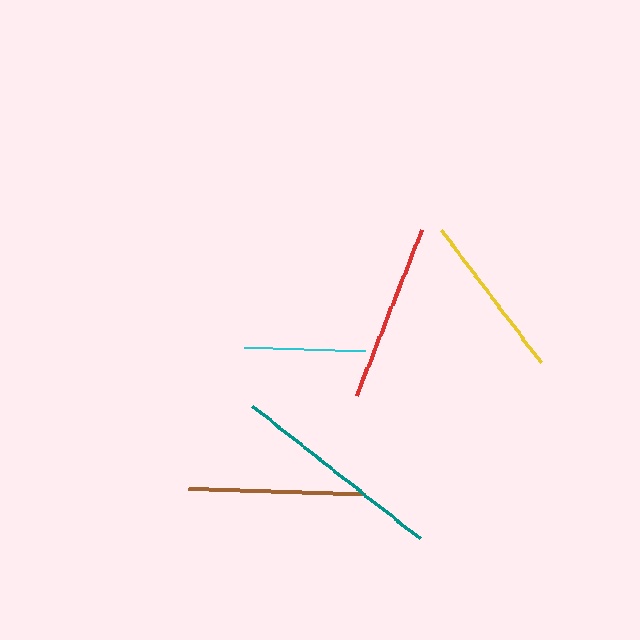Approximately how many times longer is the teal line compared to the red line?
The teal line is approximately 1.2 times the length of the red line.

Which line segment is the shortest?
The cyan line is the shortest at approximately 121 pixels.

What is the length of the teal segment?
The teal segment is approximately 214 pixels long.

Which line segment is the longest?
The teal line is the longest at approximately 214 pixels.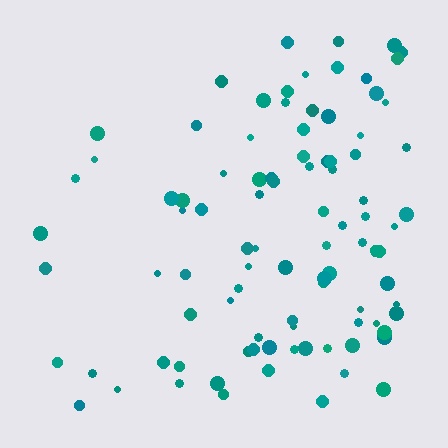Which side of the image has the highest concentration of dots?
The right.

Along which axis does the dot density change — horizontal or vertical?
Horizontal.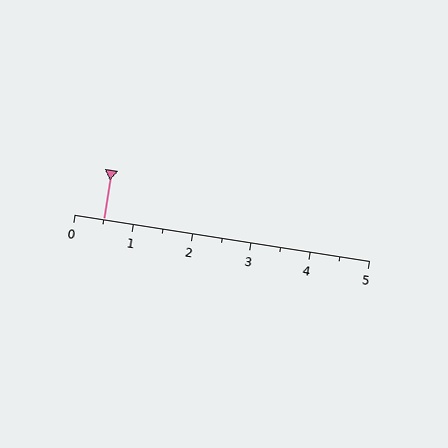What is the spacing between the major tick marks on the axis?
The major ticks are spaced 1 apart.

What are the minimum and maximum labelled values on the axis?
The axis runs from 0 to 5.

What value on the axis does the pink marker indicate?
The marker indicates approximately 0.5.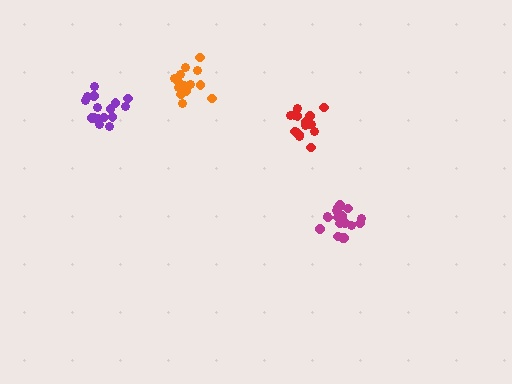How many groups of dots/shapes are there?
There are 4 groups.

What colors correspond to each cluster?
The clusters are colored: magenta, orange, purple, red.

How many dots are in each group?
Group 1: 19 dots, Group 2: 14 dots, Group 3: 16 dots, Group 4: 16 dots (65 total).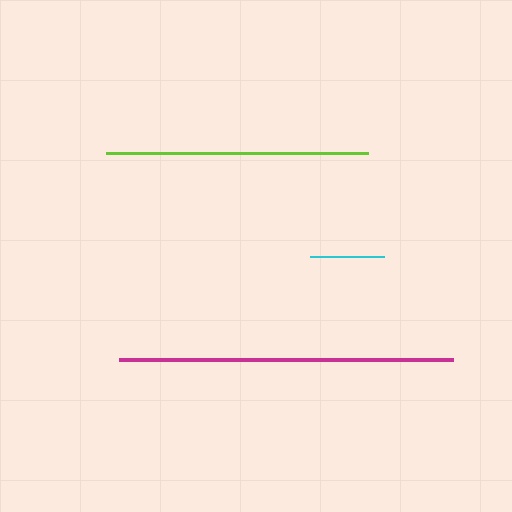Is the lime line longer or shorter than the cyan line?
The lime line is longer than the cyan line.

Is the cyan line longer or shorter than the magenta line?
The magenta line is longer than the cyan line.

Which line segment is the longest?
The magenta line is the longest at approximately 334 pixels.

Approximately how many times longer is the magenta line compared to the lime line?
The magenta line is approximately 1.3 times the length of the lime line.